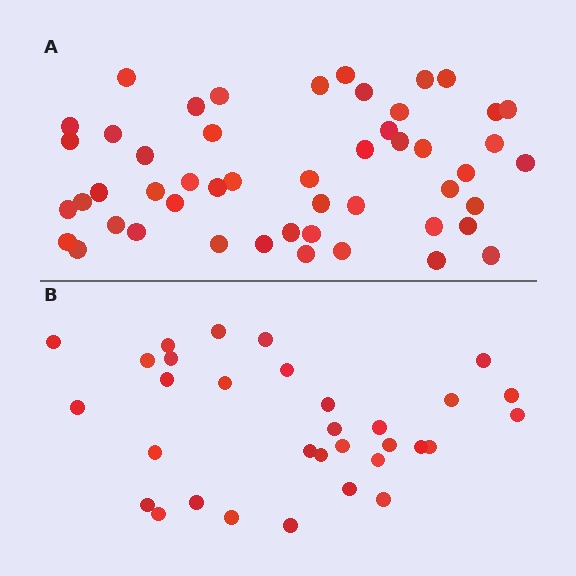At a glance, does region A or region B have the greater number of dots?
Region A (the top region) has more dots.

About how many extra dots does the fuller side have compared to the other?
Region A has approximately 20 more dots than region B.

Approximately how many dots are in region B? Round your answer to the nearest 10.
About 30 dots. (The exact count is 32, which rounds to 30.)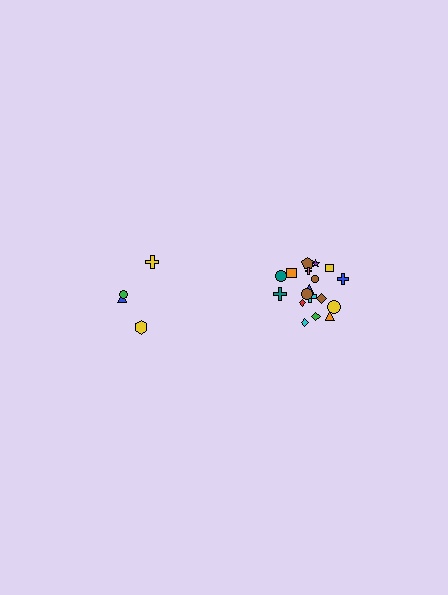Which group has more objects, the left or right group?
The right group.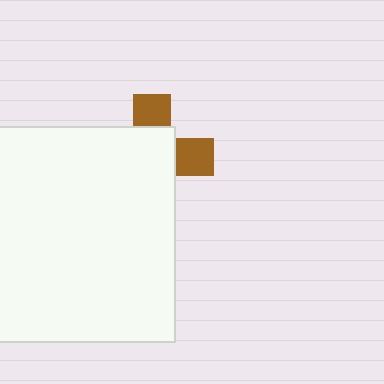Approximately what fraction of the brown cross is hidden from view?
Roughly 67% of the brown cross is hidden behind the white rectangle.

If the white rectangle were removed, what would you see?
You would see the complete brown cross.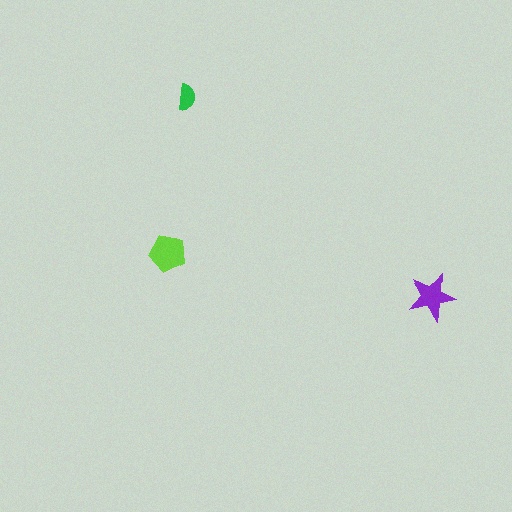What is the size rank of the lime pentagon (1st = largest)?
1st.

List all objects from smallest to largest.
The green semicircle, the purple star, the lime pentagon.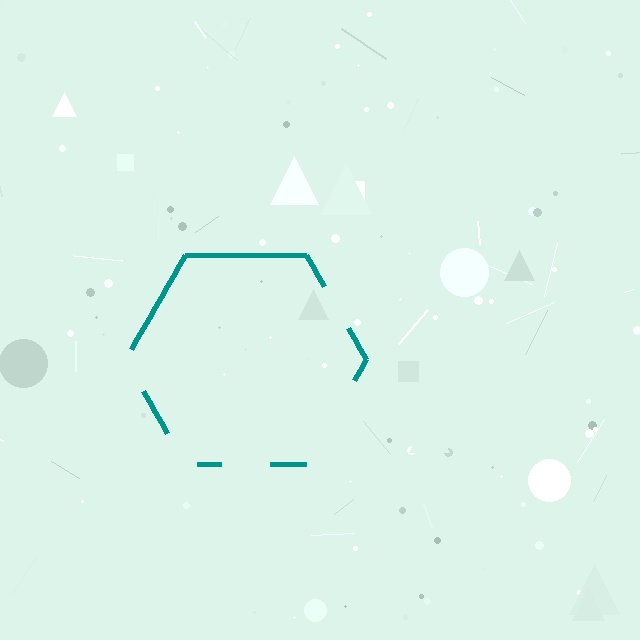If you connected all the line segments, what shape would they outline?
They would outline a hexagon.